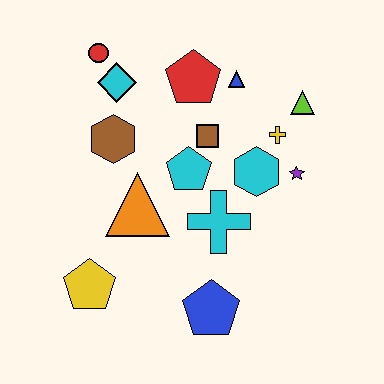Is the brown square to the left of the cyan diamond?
No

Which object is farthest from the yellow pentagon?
The lime triangle is farthest from the yellow pentagon.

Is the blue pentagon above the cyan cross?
No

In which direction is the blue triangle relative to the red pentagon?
The blue triangle is to the right of the red pentagon.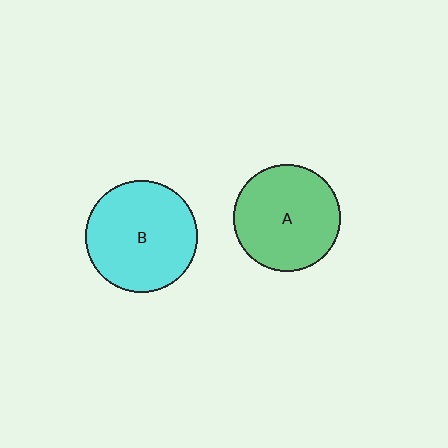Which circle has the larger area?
Circle B (cyan).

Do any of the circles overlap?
No, none of the circles overlap.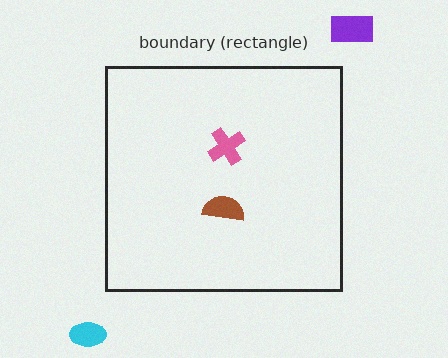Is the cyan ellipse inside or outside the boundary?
Outside.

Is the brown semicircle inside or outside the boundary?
Inside.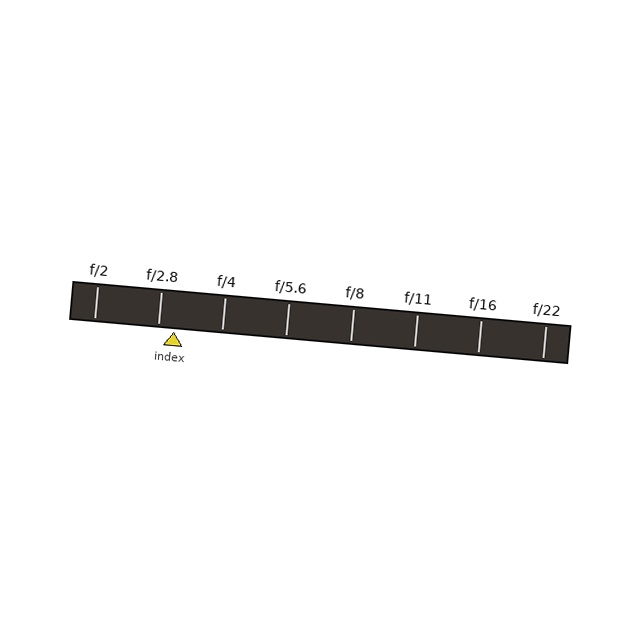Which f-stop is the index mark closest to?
The index mark is closest to f/2.8.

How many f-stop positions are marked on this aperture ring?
There are 8 f-stop positions marked.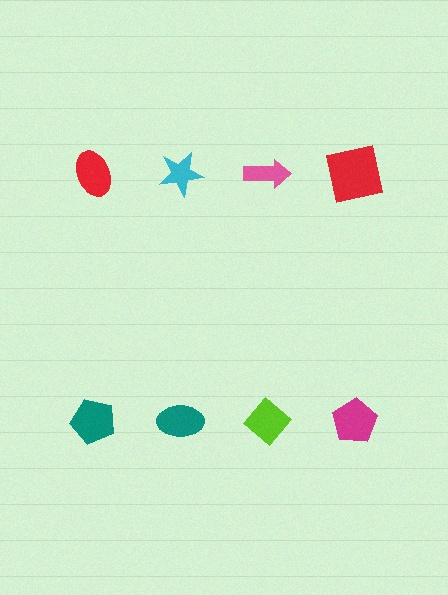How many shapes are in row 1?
4 shapes.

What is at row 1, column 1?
A red ellipse.